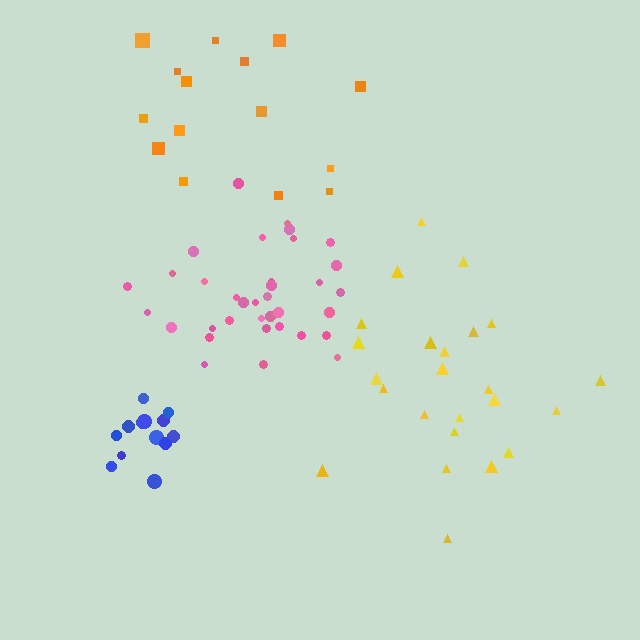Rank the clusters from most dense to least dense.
blue, pink, yellow, orange.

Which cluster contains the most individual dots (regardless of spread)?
Pink (35).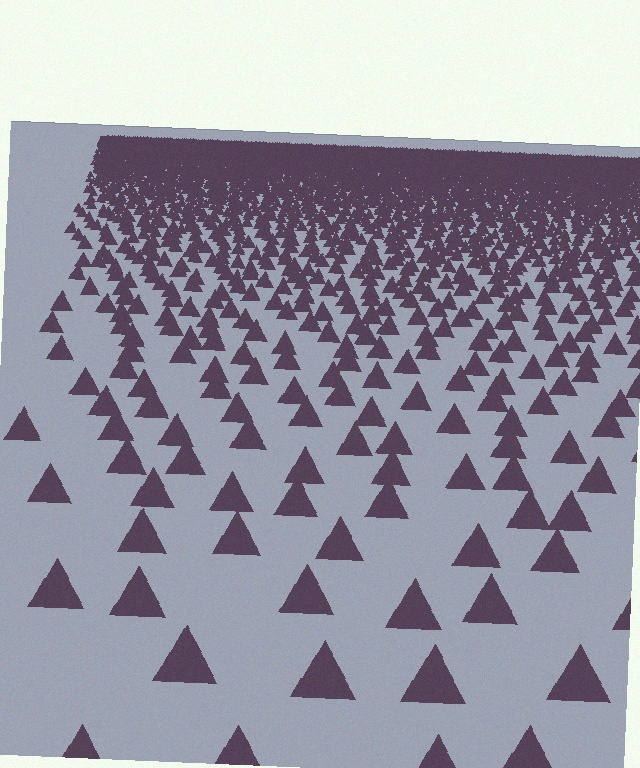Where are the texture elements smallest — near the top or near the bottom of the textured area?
Near the top.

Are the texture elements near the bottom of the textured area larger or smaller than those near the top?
Larger. Near the bottom, elements are closer to the viewer and appear at a bigger on-screen size.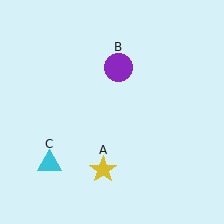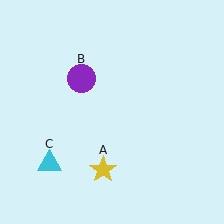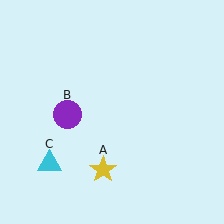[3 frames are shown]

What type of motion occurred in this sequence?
The purple circle (object B) rotated counterclockwise around the center of the scene.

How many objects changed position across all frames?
1 object changed position: purple circle (object B).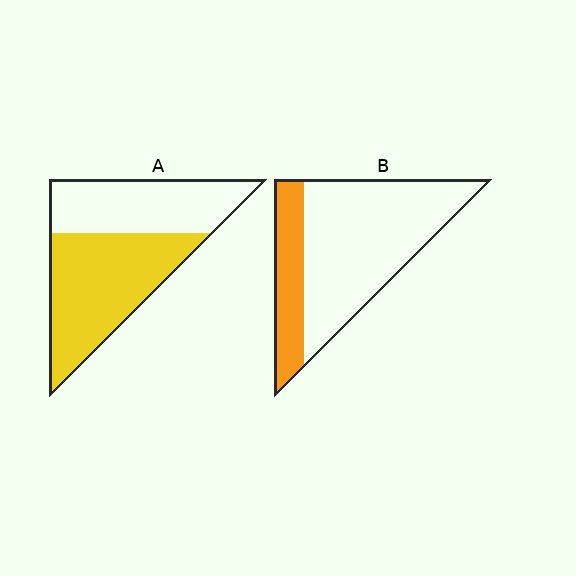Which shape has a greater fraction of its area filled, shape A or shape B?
Shape A.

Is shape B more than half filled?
No.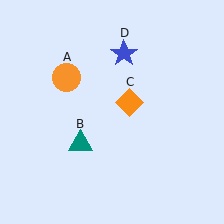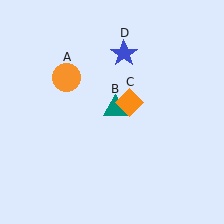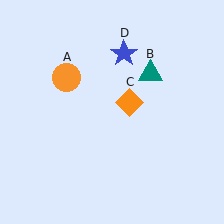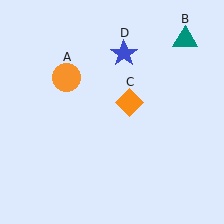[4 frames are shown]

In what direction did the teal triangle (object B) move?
The teal triangle (object B) moved up and to the right.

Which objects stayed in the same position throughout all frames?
Orange circle (object A) and orange diamond (object C) and blue star (object D) remained stationary.